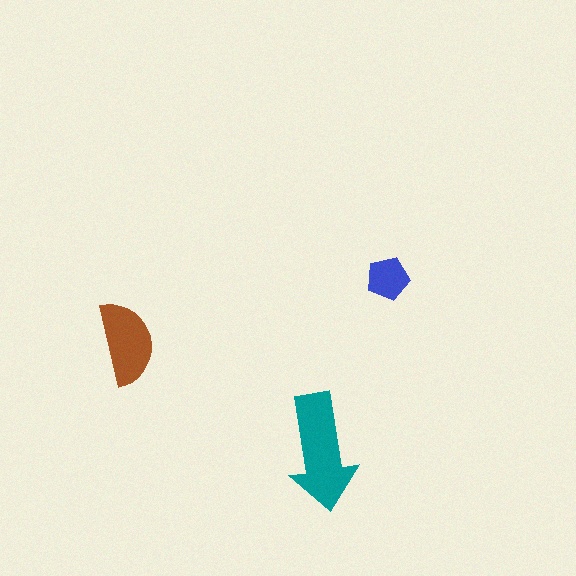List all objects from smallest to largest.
The blue pentagon, the brown semicircle, the teal arrow.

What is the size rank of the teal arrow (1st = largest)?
1st.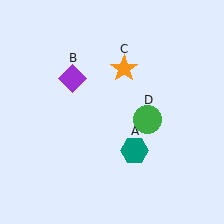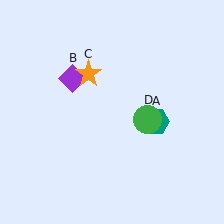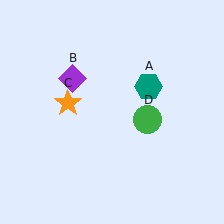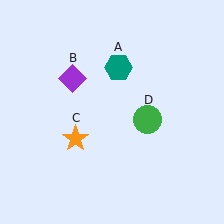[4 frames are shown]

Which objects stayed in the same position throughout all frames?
Purple diamond (object B) and green circle (object D) remained stationary.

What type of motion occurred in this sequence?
The teal hexagon (object A), orange star (object C) rotated counterclockwise around the center of the scene.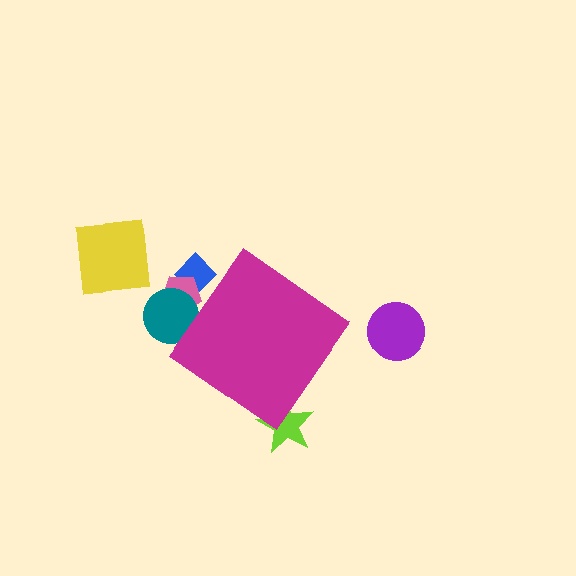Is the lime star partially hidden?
Yes, the lime star is partially hidden behind the magenta diamond.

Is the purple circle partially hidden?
No, the purple circle is fully visible.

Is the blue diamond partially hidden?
Yes, the blue diamond is partially hidden behind the magenta diamond.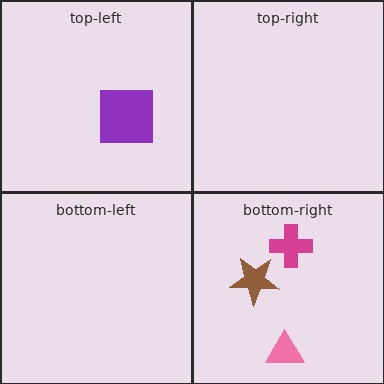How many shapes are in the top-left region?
1.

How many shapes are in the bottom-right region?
3.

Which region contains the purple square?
The top-left region.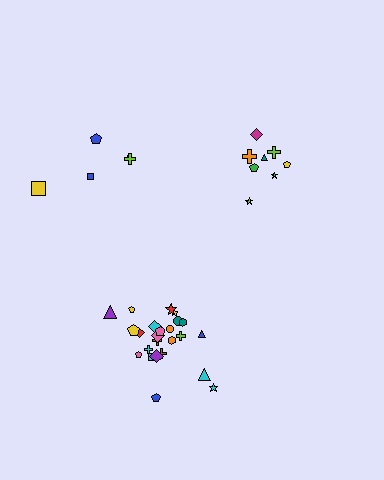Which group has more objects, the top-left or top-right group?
The top-right group.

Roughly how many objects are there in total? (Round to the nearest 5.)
Roughly 40 objects in total.